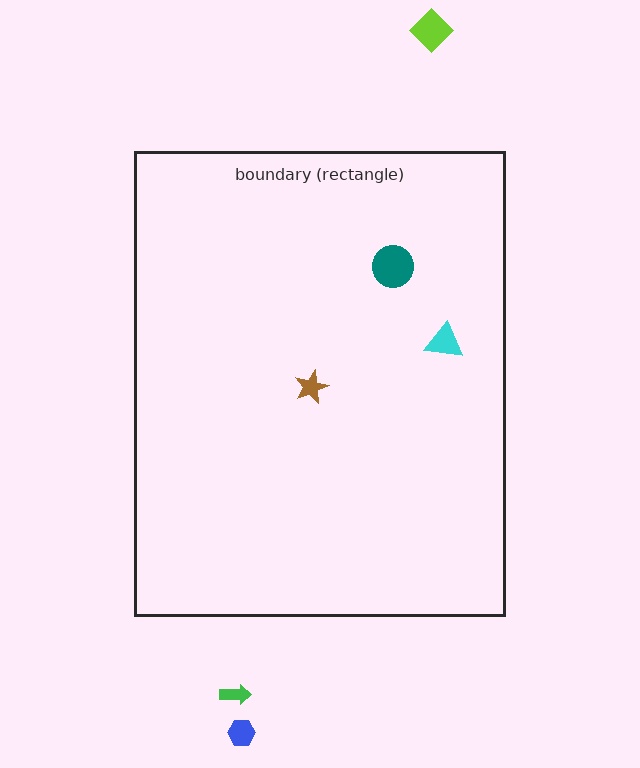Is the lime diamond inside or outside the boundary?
Outside.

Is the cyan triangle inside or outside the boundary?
Inside.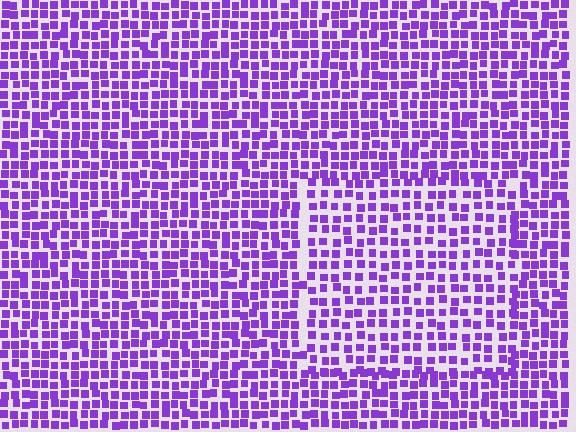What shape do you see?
I see a rectangle.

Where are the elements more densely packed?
The elements are more densely packed outside the rectangle boundary.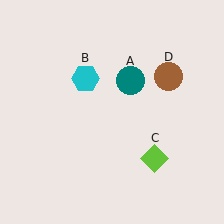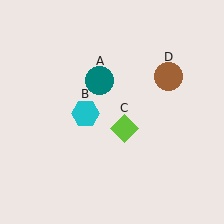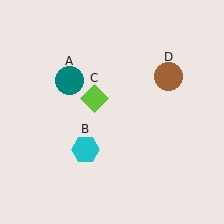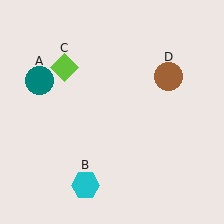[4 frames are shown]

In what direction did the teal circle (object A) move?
The teal circle (object A) moved left.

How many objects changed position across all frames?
3 objects changed position: teal circle (object A), cyan hexagon (object B), lime diamond (object C).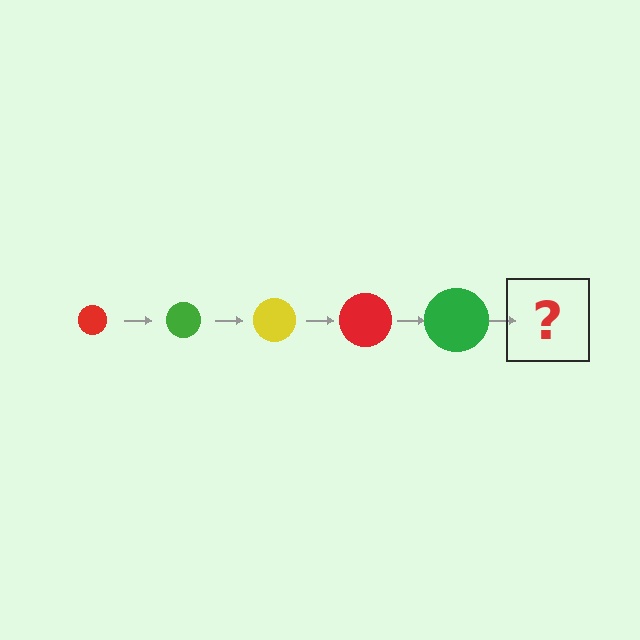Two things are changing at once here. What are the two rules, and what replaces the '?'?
The two rules are that the circle grows larger each step and the color cycles through red, green, and yellow. The '?' should be a yellow circle, larger than the previous one.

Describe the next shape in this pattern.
It should be a yellow circle, larger than the previous one.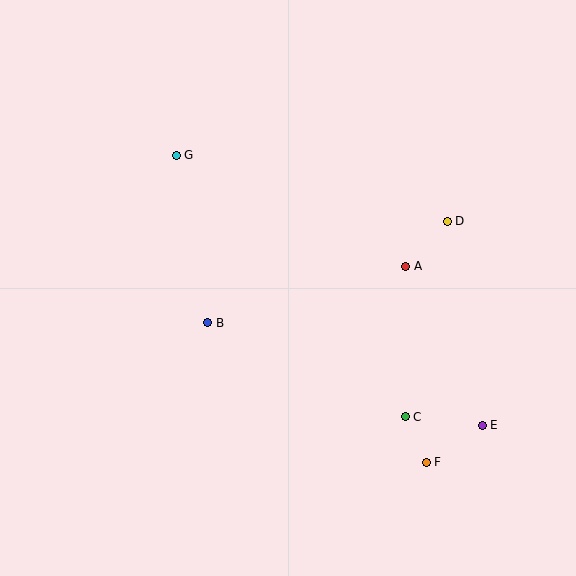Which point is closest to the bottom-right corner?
Point E is closest to the bottom-right corner.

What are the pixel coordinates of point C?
Point C is at (405, 417).